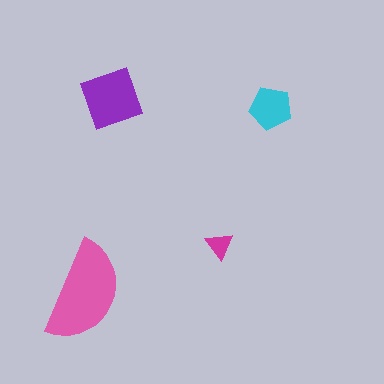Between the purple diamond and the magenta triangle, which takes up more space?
The purple diamond.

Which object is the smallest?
The magenta triangle.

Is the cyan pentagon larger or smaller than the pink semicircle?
Smaller.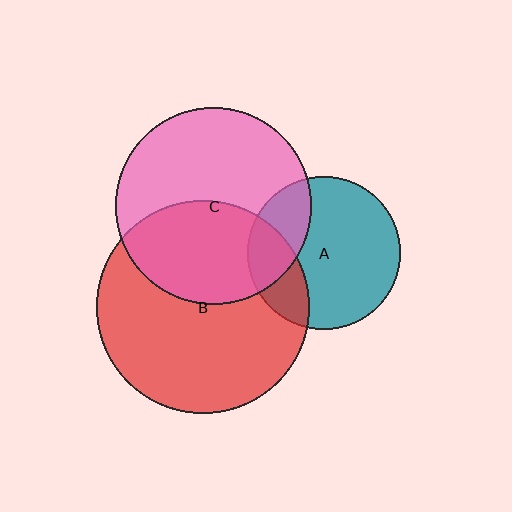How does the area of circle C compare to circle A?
Approximately 1.6 times.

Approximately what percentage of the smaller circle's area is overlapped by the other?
Approximately 45%.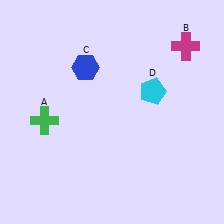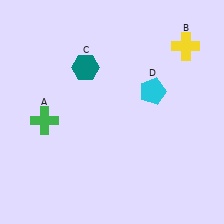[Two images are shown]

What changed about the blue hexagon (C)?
In Image 1, C is blue. In Image 2, it changed to teal.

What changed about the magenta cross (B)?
In Image 1, B is magenta. In Image 2, it changed to yellow.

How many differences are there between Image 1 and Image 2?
There are 2 differences between the two images.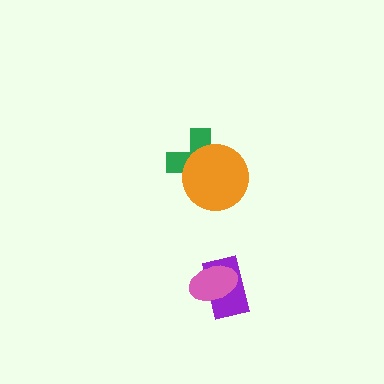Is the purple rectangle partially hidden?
Yes, it is partially covered by another shape.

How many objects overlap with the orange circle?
1 object overlaps with the orange circle.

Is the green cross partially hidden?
Yes, it is partially covered by another shape.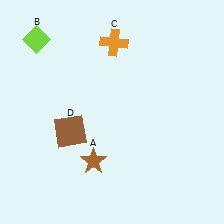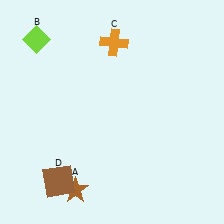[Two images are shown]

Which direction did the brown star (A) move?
The brown star (A) moved down.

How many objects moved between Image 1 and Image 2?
2 objects moved between the two images.